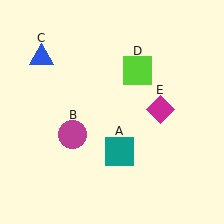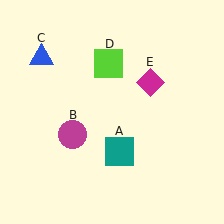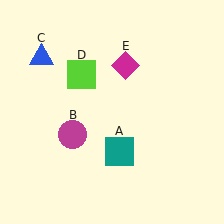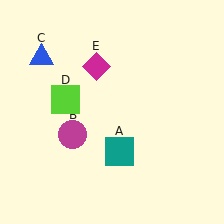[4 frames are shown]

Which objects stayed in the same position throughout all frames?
Teal square (object A) and magenta circle (object B) and blue triangle (object C) remained stationary.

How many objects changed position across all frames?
2 objects changed position: lime square (object D), magenta diamond (object E).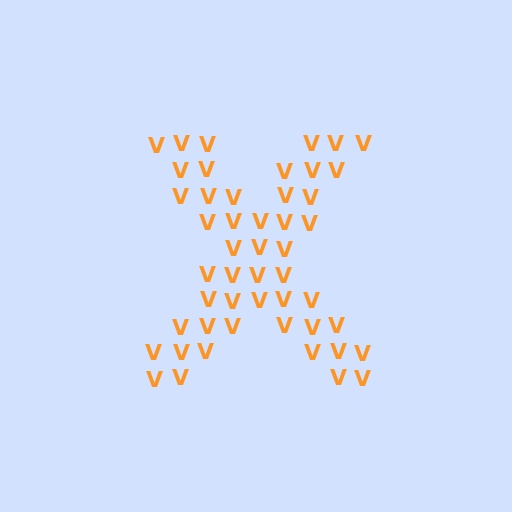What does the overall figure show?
The overall figure shows the letter X.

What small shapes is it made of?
It is made of small letter V's.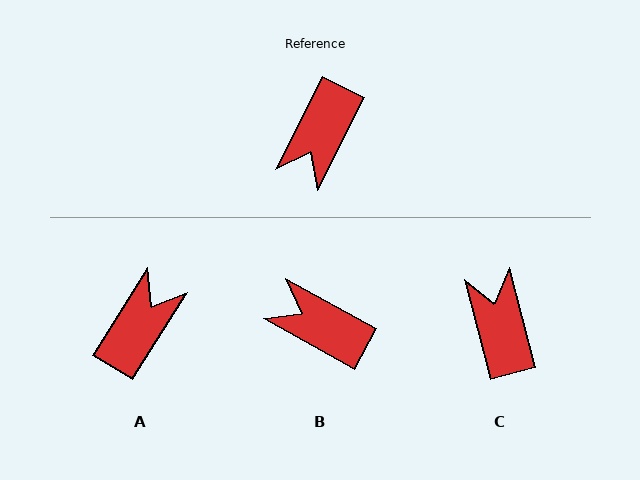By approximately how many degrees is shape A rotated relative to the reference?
Approximately 174 degrees counter-clockwise.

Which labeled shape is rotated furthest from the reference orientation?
A, about 174 degrees away.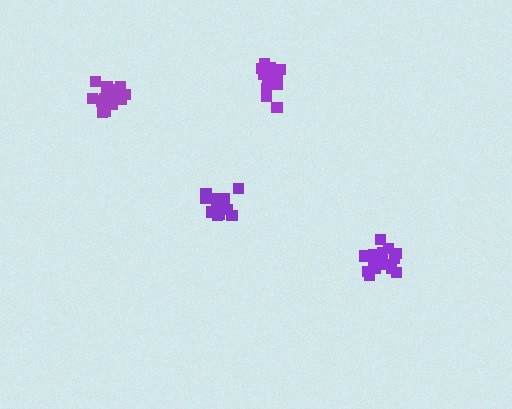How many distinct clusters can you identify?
There are 4 distinct clusters.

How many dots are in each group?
Group 1: 19 dots, Group 2: 14 dots, Group 3: 19 dots, Group 4: 13 dots (65 total).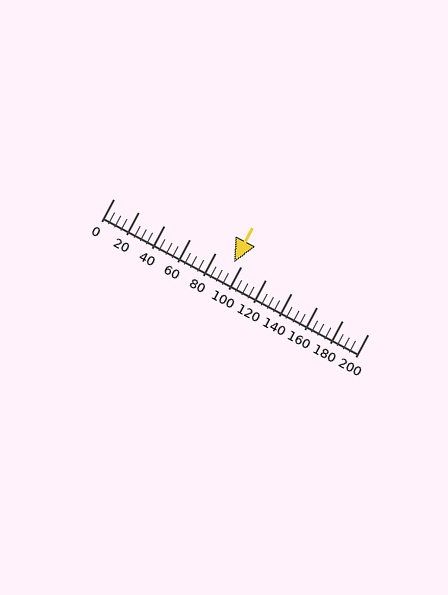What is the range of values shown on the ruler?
The ruler shows values from 0 to 200.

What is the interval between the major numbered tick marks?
The major tick marks are spaced 20 units apart.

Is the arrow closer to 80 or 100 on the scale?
The arrow is closer to 100.